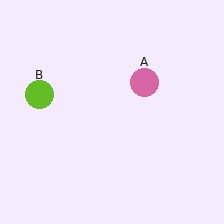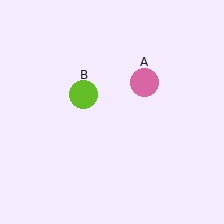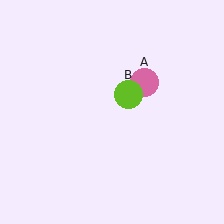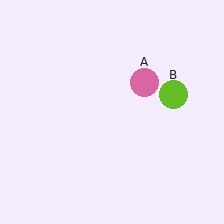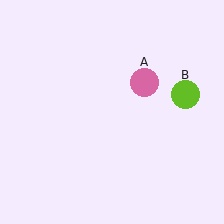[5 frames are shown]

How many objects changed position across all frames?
1 object changed position: lime circle (object B).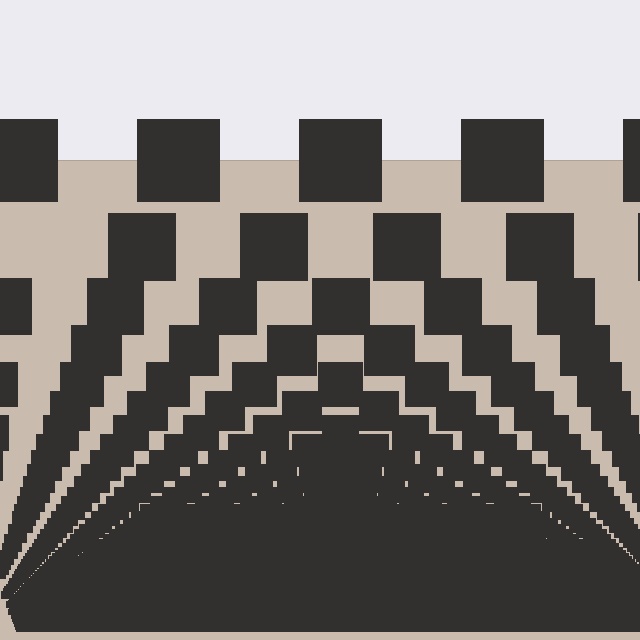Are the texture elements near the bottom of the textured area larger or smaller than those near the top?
Smaller. The gradient is inverted — elements near the bottom are smaller and denser.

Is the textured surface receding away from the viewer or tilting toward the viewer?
The surface appears to tilt toward the viewer. Texture elements get larger and sparser toward the top.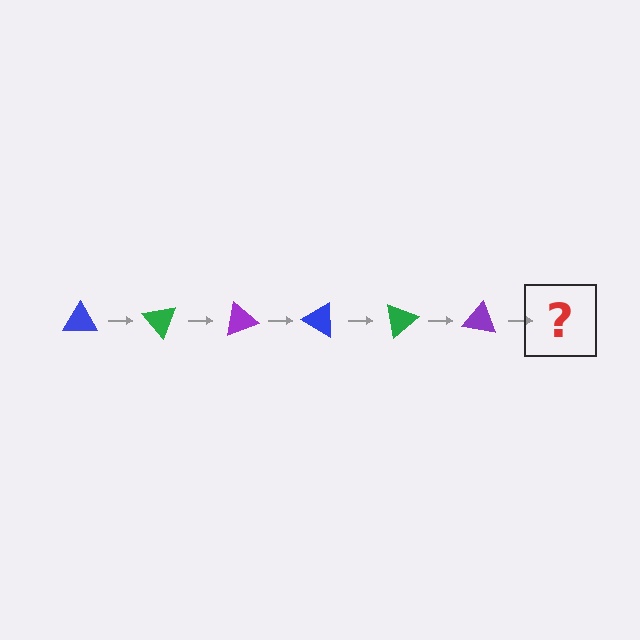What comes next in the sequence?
The next element should be a blue triangle, rotated 300 degrees from the start.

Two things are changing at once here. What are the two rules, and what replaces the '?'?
The two rules are that it rotates 50 degrees each step and the color cycles through blue, green, and purple. The '?' should be a blue triangle, rotated 300 degrees from the start.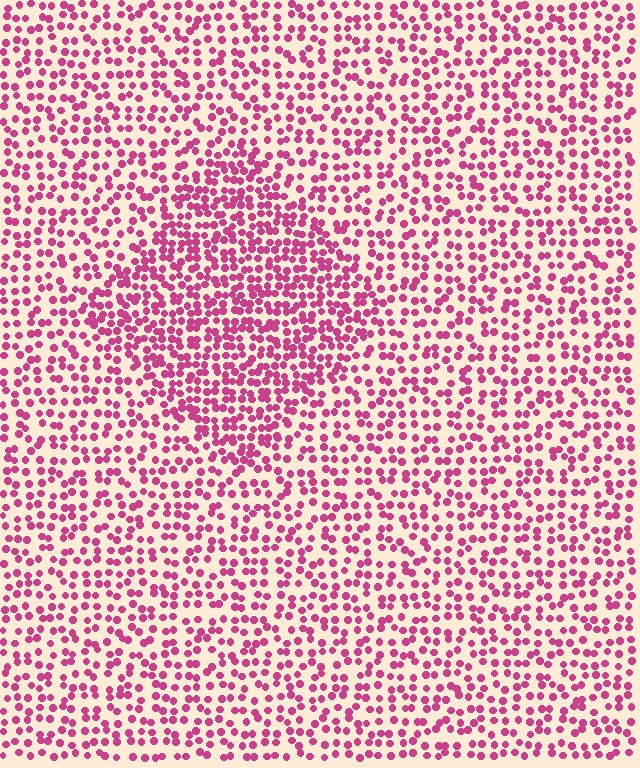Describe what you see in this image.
The image contains small magenta elements arranged at two different densities. A diamond-shaped region is visible where the elements are more densely packed than the surrounding area.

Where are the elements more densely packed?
The elements are more densely packed inside the diamond boundary.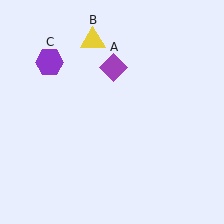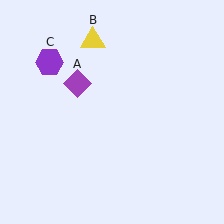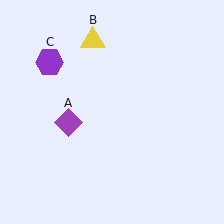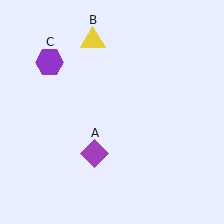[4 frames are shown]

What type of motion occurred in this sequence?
The purple diamond (object A) rotated counterclockwise around the center of the scene.